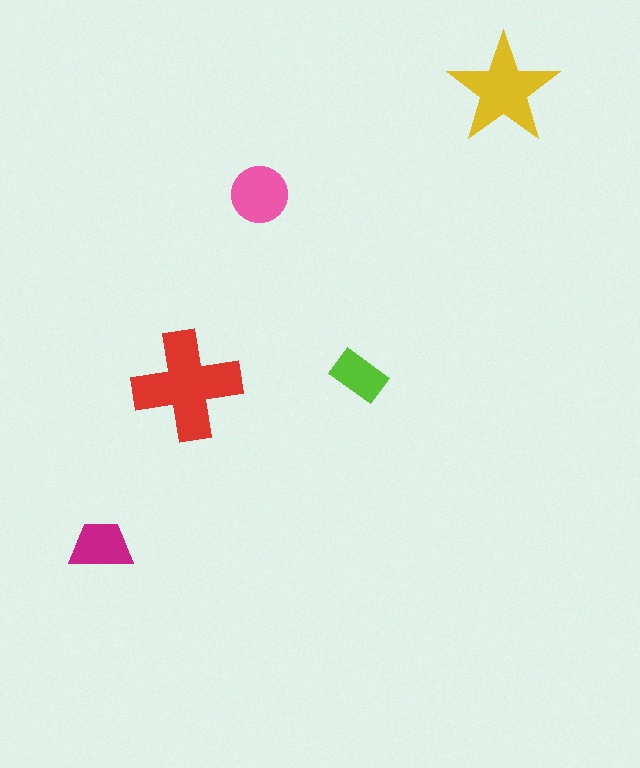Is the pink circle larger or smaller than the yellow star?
Smaller.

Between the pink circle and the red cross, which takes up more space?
The red cross.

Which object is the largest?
The red cross.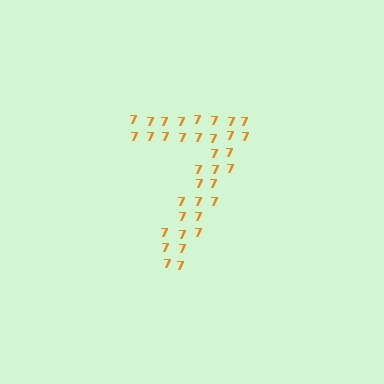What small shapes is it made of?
It is made of small digit 7's.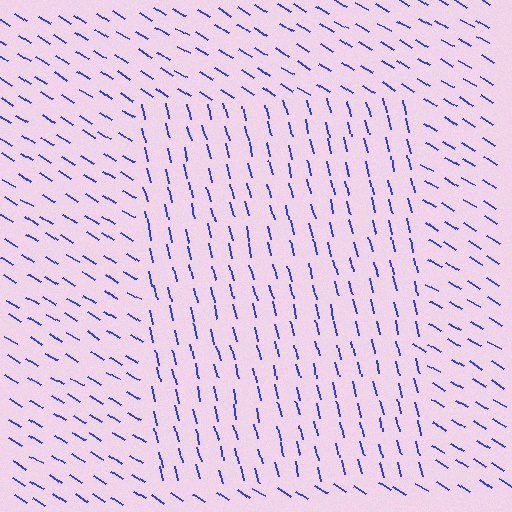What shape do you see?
I see a rectangle.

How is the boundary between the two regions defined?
The boundary is defined purely by a change in line orientation (approximately 45 degrees difference). All lines are the same color and thickness.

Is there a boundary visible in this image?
Yes, there is a texture boundary formed by a change in line orientation.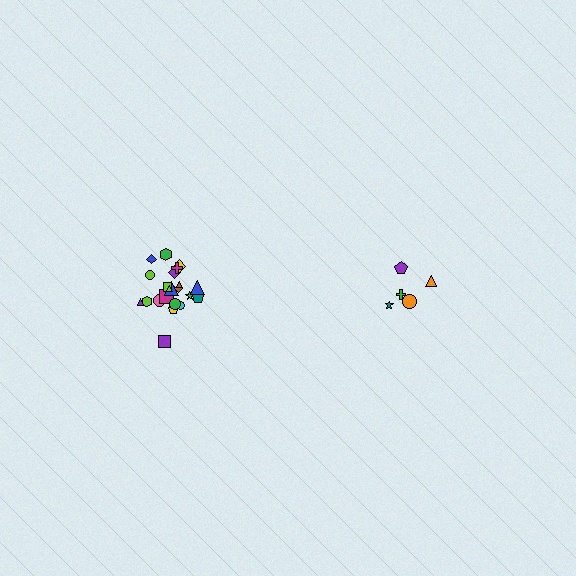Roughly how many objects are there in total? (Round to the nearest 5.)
Roughly 30 objects in total.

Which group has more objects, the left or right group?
The left group.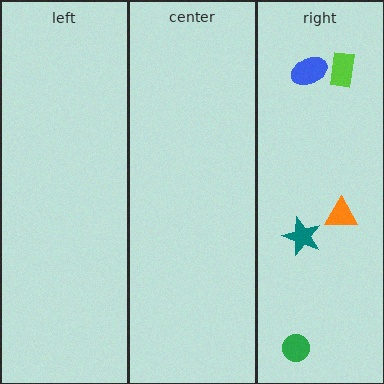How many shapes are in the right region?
5.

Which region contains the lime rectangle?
The right region.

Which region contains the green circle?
The right region.